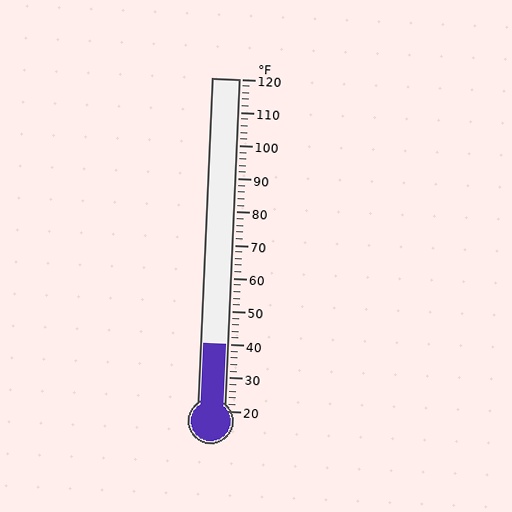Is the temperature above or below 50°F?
The temperature is below 50°F.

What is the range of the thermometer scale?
The thermometer scale ranges from 20°F to 120°F.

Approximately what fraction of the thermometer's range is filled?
The thermometer is filled to approximately 20% of its range.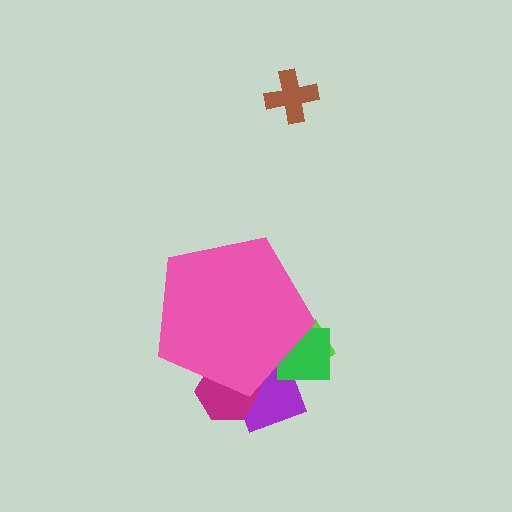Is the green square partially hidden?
Yes, the green square is partially hidden behind the pink pentagon.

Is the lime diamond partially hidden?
Yes, the lime diamond is partially hidden behind the pink pentagon.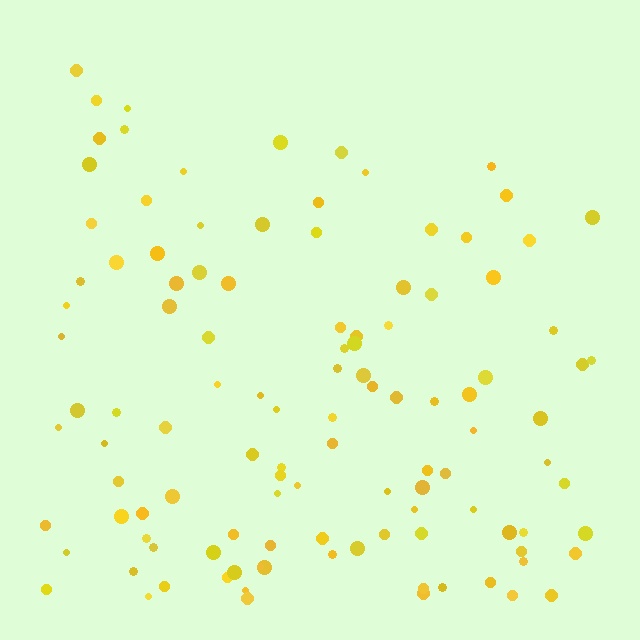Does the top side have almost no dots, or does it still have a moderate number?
Still a moderate number, just noticeably fewer than the bottom.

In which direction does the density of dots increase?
From top to bottom, with the bottom side densest.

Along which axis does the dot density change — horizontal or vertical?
Vertical.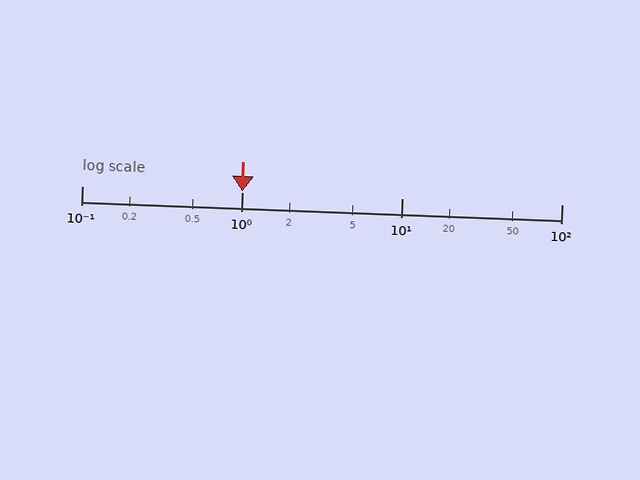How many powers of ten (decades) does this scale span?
The scale spans 3 decades, from 0.1 to 100.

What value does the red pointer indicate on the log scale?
The pointer indicates approximately 1.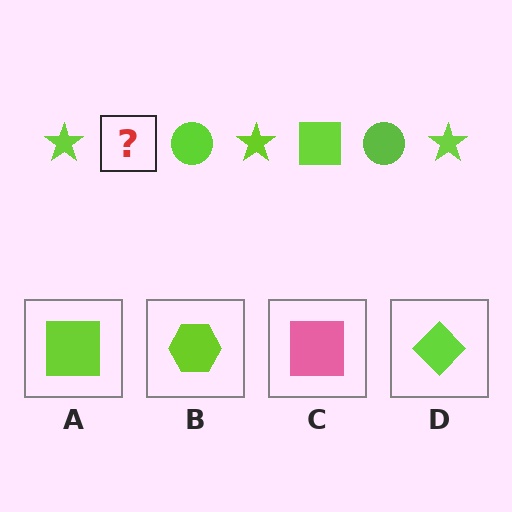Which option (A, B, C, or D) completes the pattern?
A.